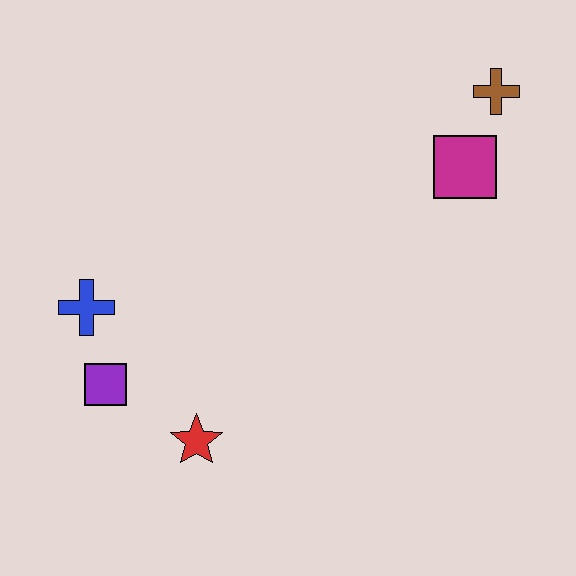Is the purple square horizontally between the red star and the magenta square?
No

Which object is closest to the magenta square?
The brown cross is closest to the magenta square.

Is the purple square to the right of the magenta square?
No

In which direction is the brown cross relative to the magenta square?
The brown cross is above the magenta square.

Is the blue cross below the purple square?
No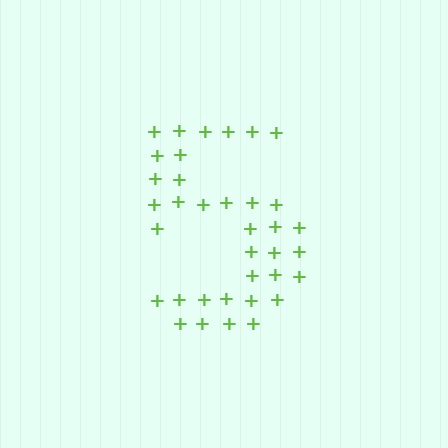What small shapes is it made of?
It is made of small plus signs.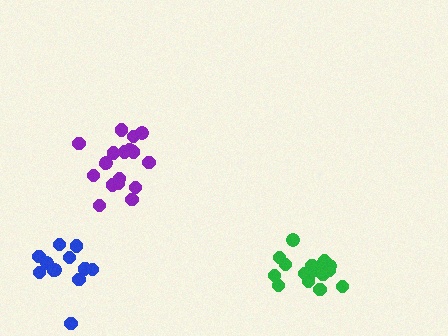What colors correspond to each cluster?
The clusters are colored: blue, purple, green.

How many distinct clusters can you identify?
There are 3 distinct clusters.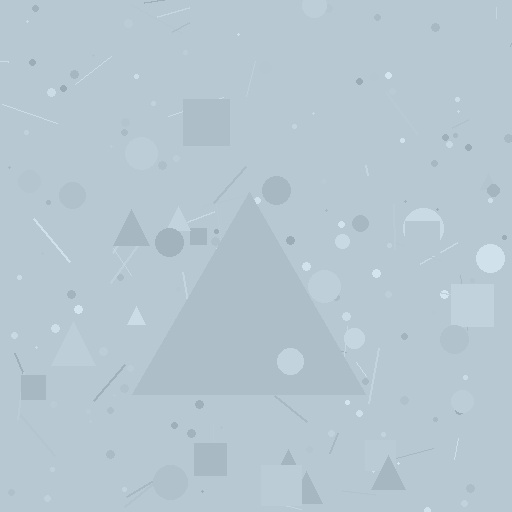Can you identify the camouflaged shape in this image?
The camouflaged shape is a triangle.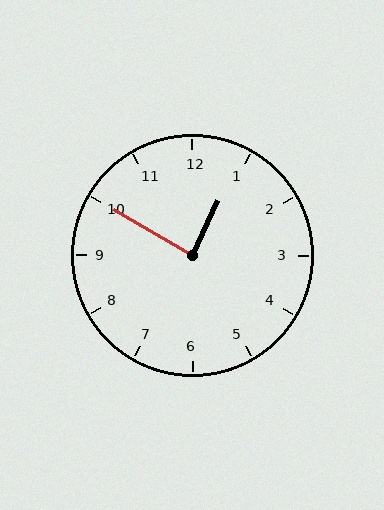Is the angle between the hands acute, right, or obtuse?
It is right.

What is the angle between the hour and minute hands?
Approximately 85 degrees.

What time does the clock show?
12:50.